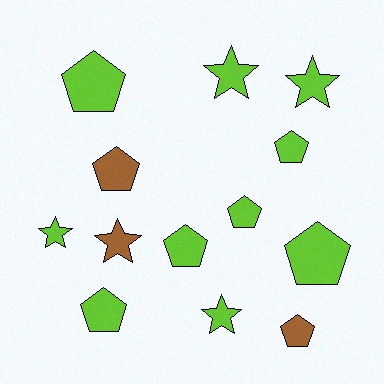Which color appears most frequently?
Lime, with 10 objects.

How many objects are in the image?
There are 13 objects.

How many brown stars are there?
There is 1 brown star.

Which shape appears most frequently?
Pentagon, with 8 objects.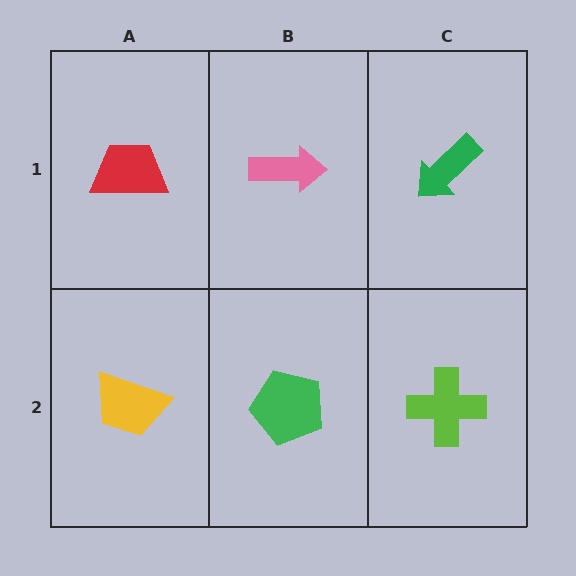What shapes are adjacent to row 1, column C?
A lime cross (row 2, column C), a pink arrow (row 1, column B).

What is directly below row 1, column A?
A yellow trapezoid.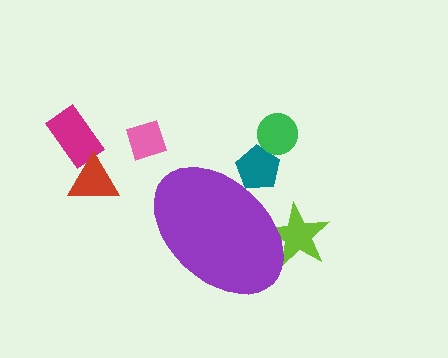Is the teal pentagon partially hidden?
Yes, the teal pentagon is partially hidden behind the purple ellipse.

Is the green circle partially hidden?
No, the green circle is fully visible.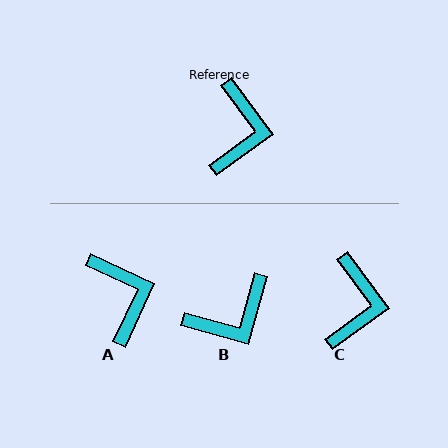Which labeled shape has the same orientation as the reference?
C.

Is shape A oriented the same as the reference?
No, it is off by about 29 degrees.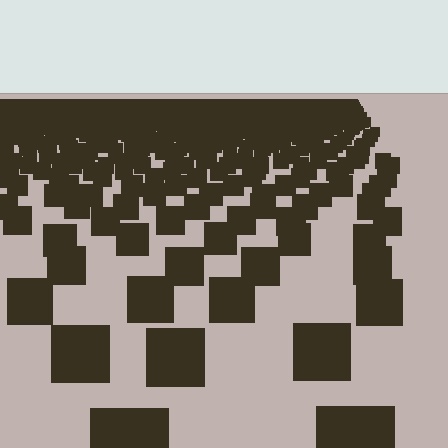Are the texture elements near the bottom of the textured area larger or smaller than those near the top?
Larger. Near the bottom, elements are closer to the viewer and appear at a bigger on-screen size.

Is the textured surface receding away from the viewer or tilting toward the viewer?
The surface is receding away from the viewer. Texture elements get smaller and denser toward the top.